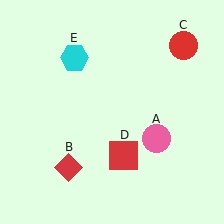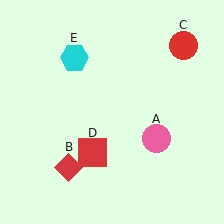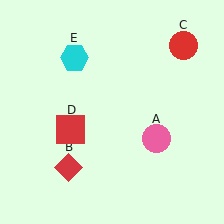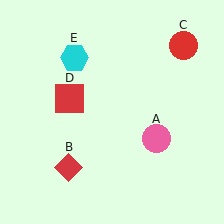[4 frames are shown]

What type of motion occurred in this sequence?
The red square (object D) rotated clockwise around the center of the scene.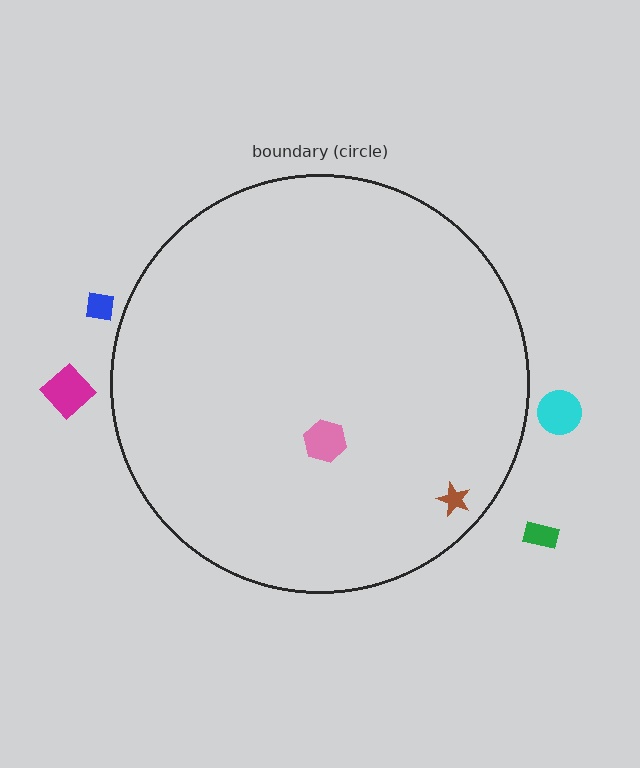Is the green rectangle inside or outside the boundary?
Outside.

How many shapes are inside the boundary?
2 inside, 4 outside.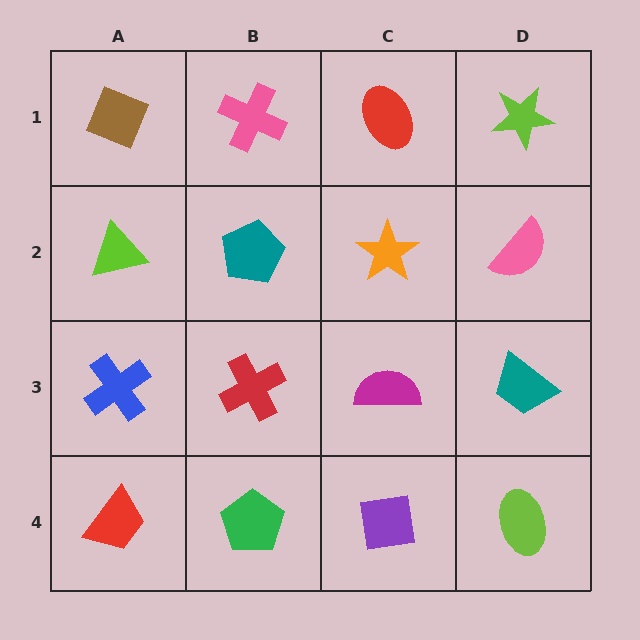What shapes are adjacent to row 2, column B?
A pink cross (row 1, column B), a red cross (row 3, column B), a lime triangle (row 2, column A), an orange star (row 2, column C).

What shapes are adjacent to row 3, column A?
A lime triangle (row 2, column A), a red trapezoid (row 4, column A), a red cross (row 3, column B).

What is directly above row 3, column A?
A lime triangle.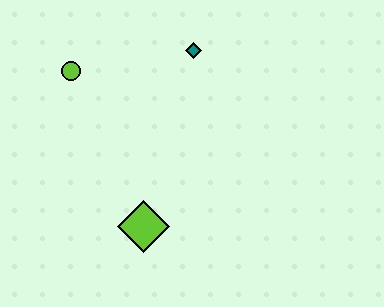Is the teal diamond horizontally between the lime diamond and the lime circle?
No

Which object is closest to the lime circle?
The teal diamond is closest to the lime circle.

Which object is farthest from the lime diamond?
The teal diamond is farthest from the lime diamond.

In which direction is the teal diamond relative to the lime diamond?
The teal diamond is above the lime diamond.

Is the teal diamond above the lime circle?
Yes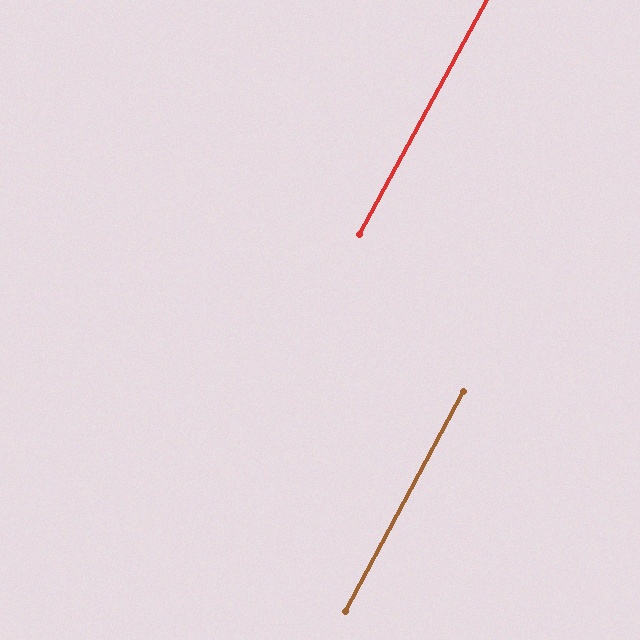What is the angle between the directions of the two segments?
Approximately 0 degrees.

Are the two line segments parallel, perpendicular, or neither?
Parallel — their directions differ by only 0.2°.